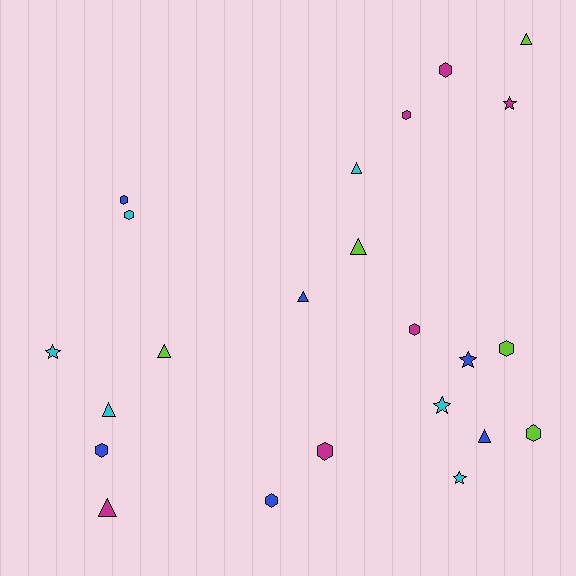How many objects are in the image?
There are 23 objects.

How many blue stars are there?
There is 1 blue star.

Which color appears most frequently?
Magenta, with 6 objects.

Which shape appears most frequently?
Hexagon, with 10 objects.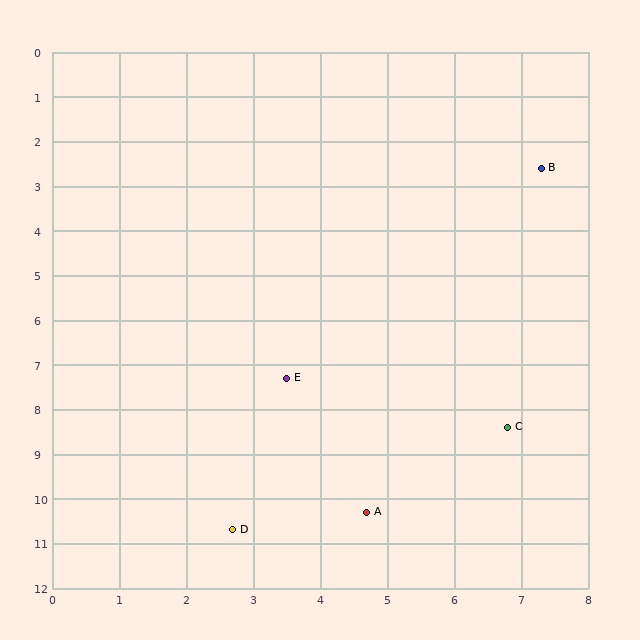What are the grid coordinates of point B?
Point B is at approximately (7.3, 2.6).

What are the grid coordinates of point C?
Point C is at approximately (6.8, 8.4).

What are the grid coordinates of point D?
Point D is at approximately (2.7, 10.7).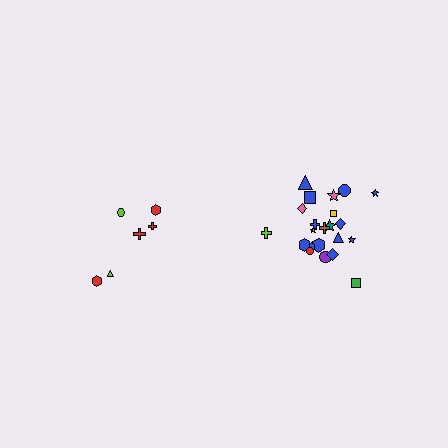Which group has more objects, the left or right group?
The right group.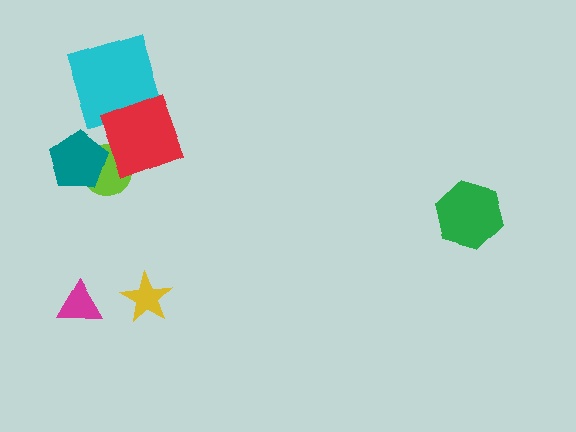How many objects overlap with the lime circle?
2 objects overlap with the lime circle.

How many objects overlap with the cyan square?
1 object overlaps with the cyan square.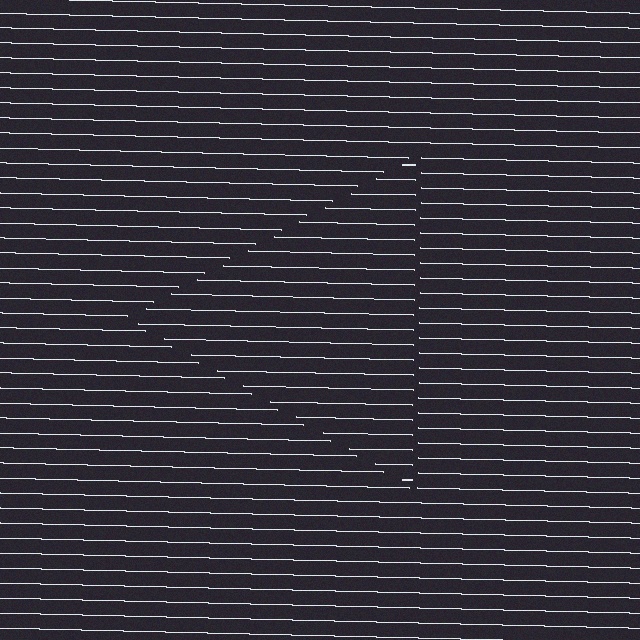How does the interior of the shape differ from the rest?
The interior of the shape contains the same grating, shifted by half a period — the contour is defined by the phase discontinuity where line-ends from the inner and outer gratings abut.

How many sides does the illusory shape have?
3 sides — the line-ends trace a triangle.